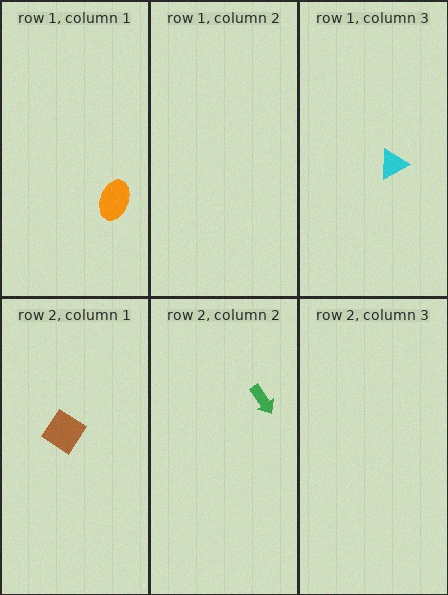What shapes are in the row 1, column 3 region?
The cyan triangle.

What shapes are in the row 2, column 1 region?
The brown diamond.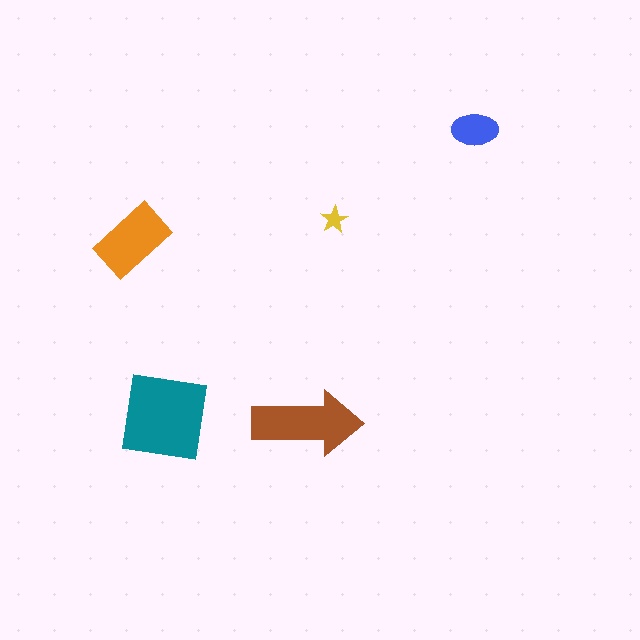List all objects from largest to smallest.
The teal square, the brown arrow, the orange rectangle, the blue ellipse, the yellow star.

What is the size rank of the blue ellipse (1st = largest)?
4th.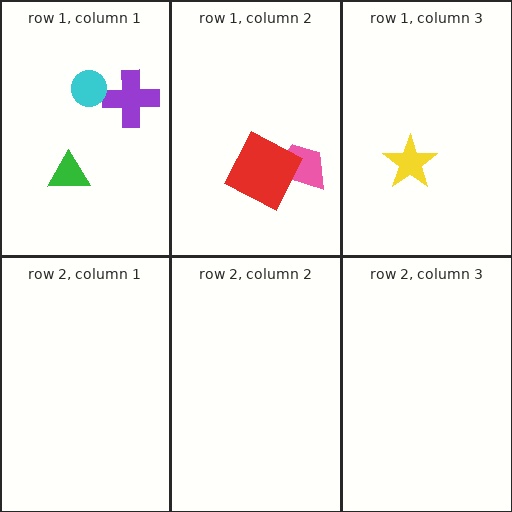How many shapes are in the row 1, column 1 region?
3.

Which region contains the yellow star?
The row 1, column 3 region.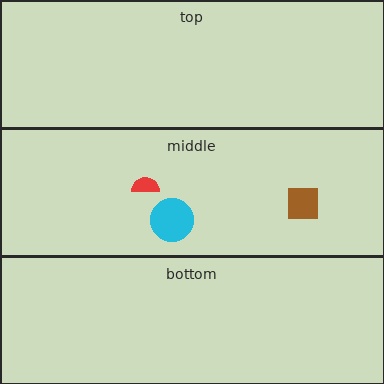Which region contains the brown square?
The middle region.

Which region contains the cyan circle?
The middle region.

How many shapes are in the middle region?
3.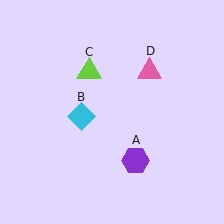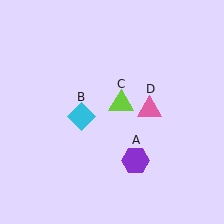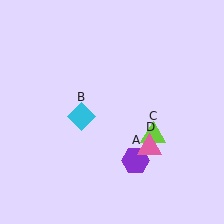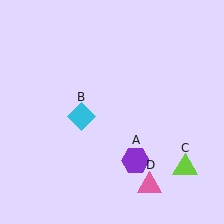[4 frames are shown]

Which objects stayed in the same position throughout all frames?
Purple hexagon (object A) and cyan diamond (object B) remained stationary.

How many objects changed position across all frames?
2 objects changed position: lime triangle (object C), pink triangle (object D).